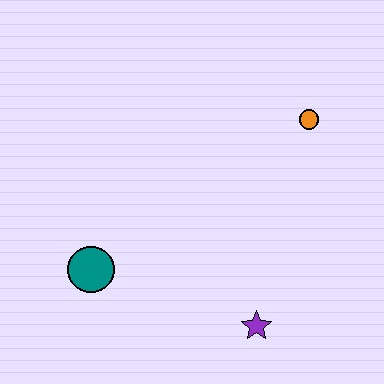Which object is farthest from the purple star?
The orange circle is farthest from the purple star.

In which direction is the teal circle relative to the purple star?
The teal circle is to the left of the purple star.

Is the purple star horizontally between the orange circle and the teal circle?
Yes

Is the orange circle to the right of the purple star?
Yes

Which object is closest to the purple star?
The teal circle is closest to the purple star.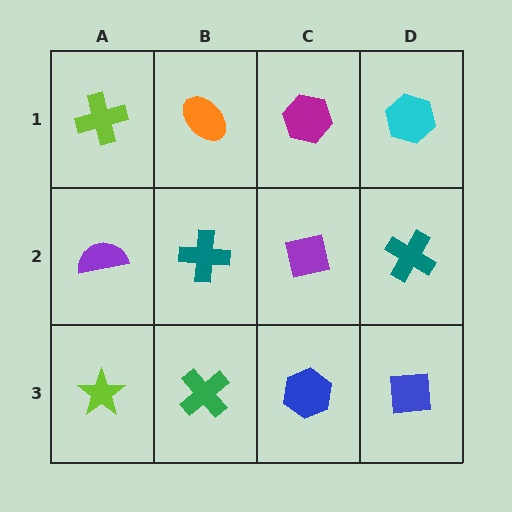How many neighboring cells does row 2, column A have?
3.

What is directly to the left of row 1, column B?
A lime cross.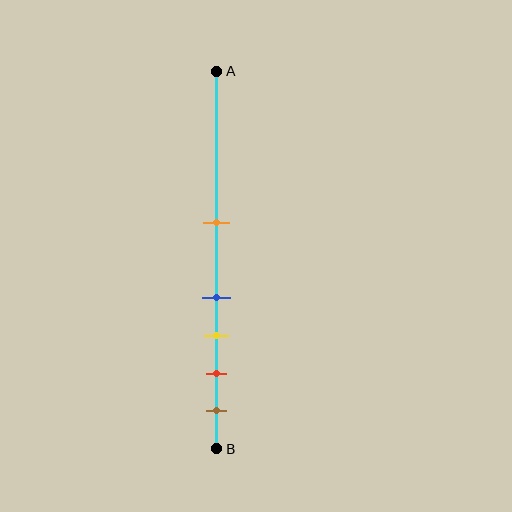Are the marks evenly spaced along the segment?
No, the marks are not evenly spaced.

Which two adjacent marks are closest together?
The blue and yellow marks are the closest adjacent pair.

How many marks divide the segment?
There are 5 marks dividing the segment.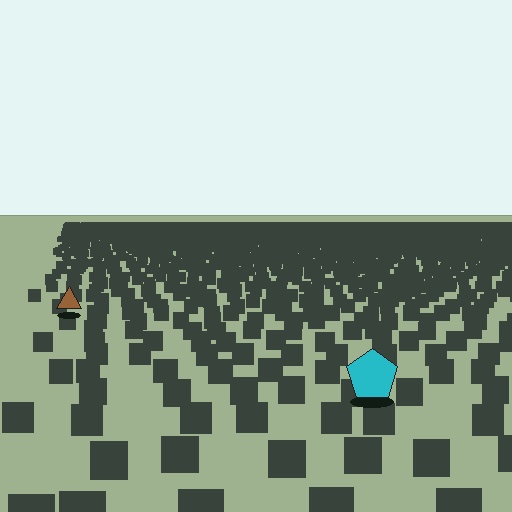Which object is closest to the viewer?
The cyan pentagon is closest. The texture marks near it are larger and more spread out.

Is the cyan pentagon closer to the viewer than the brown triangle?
Yes. The cyan pentagon is closer — you can tell from the texture gradient: the ground texture is coarser near it.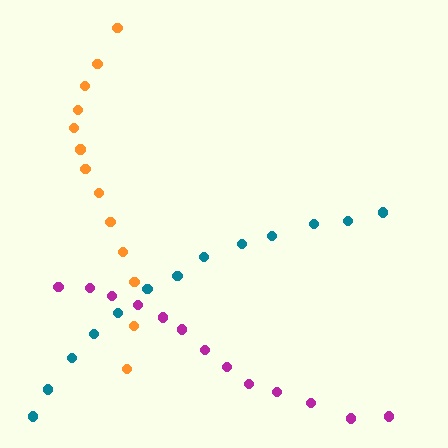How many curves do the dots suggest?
There are 3 distinct paths.